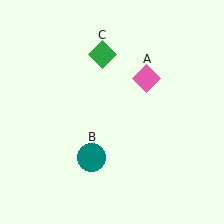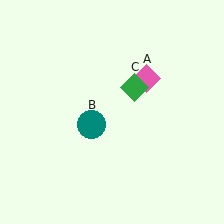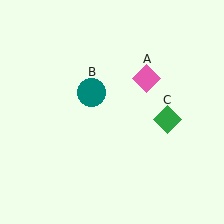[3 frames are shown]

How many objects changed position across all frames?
2 objects changed position: teal circle (object B), green diamond (object C).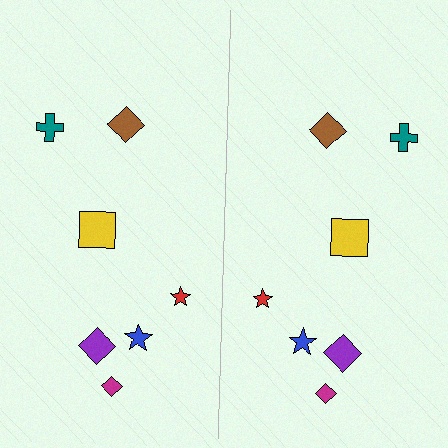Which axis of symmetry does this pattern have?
The pattern has a vertical axis of symmetry running through the center of the image.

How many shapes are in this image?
There are 14 shapes in this image.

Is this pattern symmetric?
Yes, this pattern has bilateral (reflection) symmetry.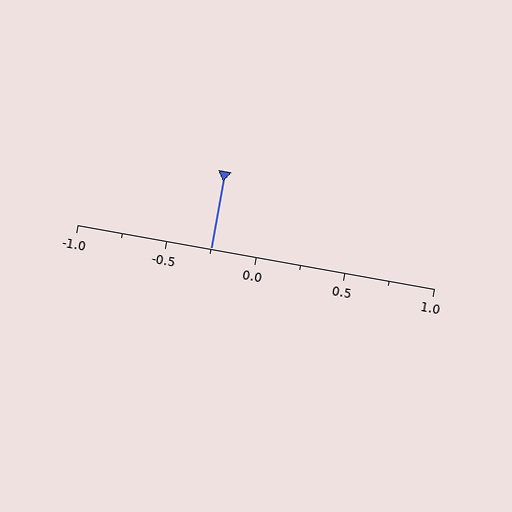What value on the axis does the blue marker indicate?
The marker indicates approximately -0.25.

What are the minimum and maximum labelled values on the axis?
The axis runs from -1.0 to 1.0.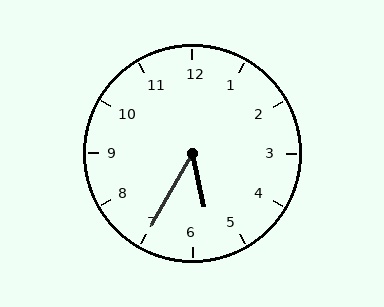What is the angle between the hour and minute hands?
Approximately 42 degrees.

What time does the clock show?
5:35.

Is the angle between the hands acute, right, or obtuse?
It is acute.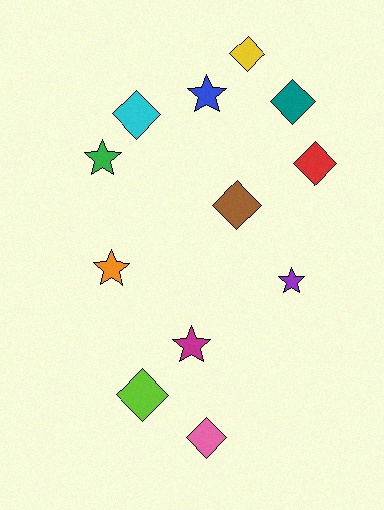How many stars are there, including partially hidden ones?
There are 5 stars.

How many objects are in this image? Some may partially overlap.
There are 12 objects.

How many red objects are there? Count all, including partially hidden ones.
There is 1 red object.